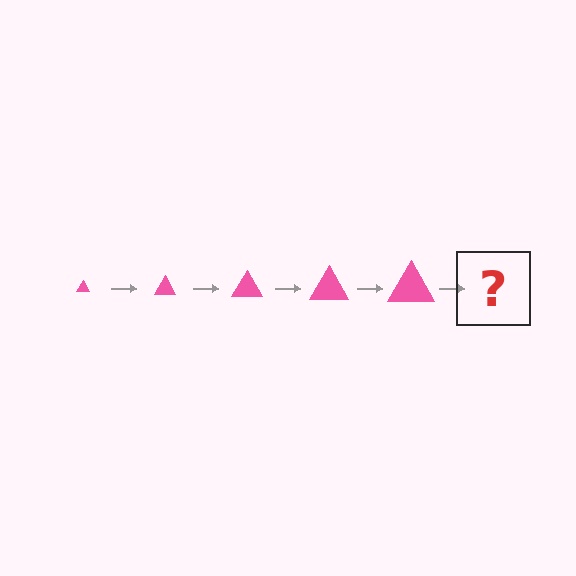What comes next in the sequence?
The next element should be a pink triangle, larger than the previous one.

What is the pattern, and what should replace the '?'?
The pattern is that the triangle gets progressively larger each step. The '?' should be a pink triangle, larger than the previous one.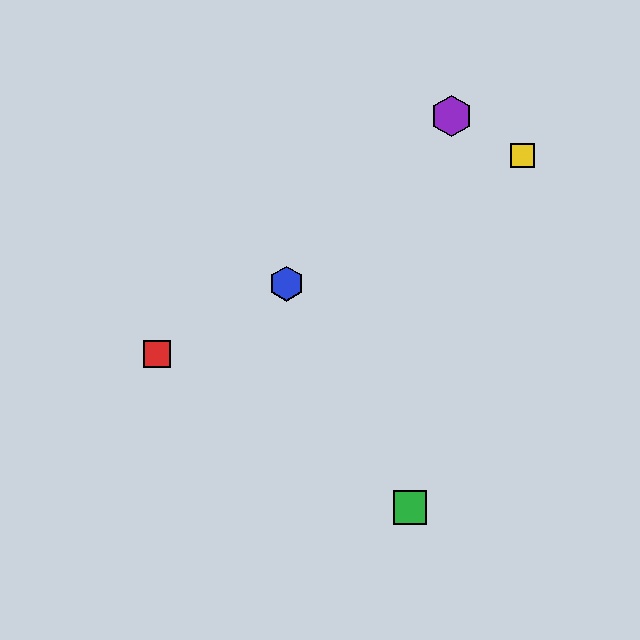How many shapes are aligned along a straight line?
3 shapes (the red square, the blue hexagon, the yellow square) are aligned along a straight line.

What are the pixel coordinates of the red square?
The red square is at (157, 354).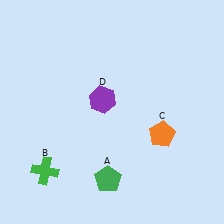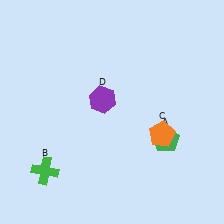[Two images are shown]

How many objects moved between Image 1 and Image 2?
1 object moved between the two images.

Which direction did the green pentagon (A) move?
The green pentagon (A) moved right.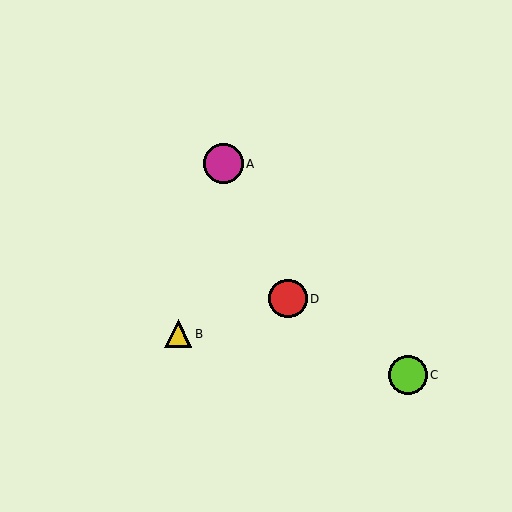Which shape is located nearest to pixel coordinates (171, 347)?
The yellow triangle (labeled B) at (178, 334) is nearest to that location.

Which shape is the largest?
The magenta circle (labeled A) is the largest.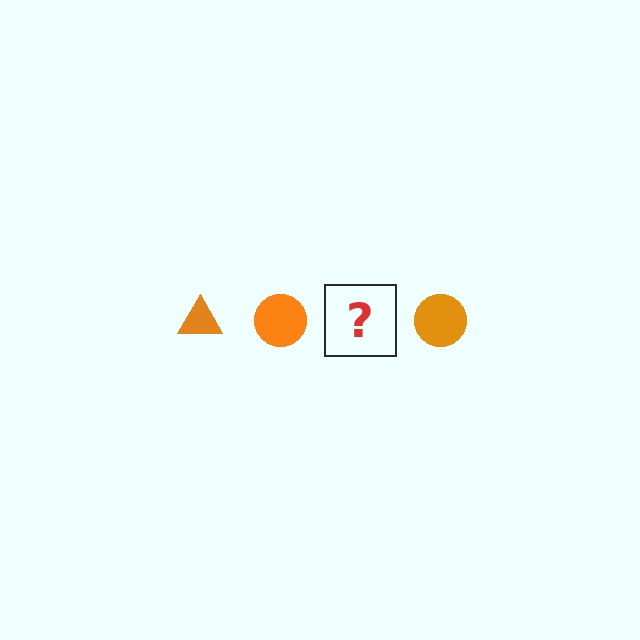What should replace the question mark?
The question mark should be replaced with an orange triangle.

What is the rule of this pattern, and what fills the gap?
The rule is that the pattern cycles through triangle, circle shapes in orange. The gap should be filled with an orange triangle.